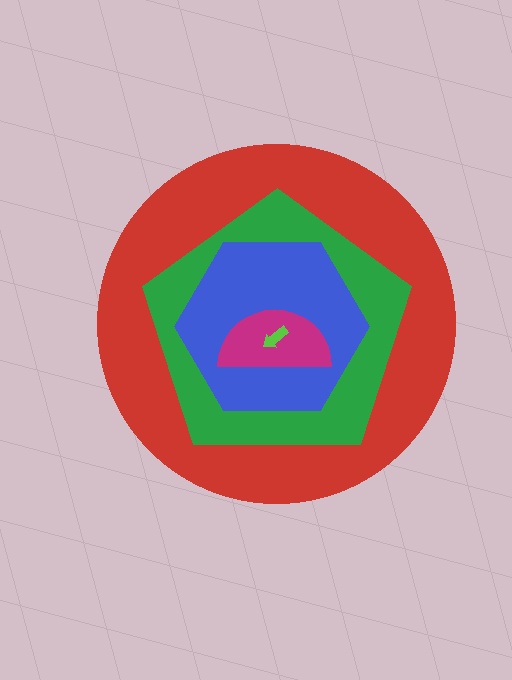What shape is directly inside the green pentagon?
The blue hexagon.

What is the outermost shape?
The red circle.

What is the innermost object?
The lime arrow.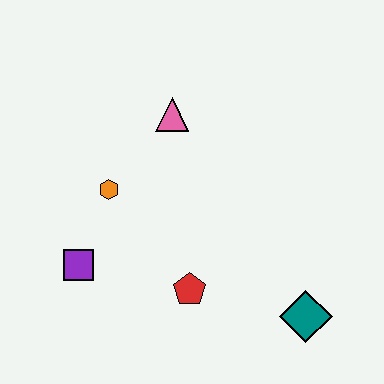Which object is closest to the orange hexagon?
The purple square is closest to the orange hexagon.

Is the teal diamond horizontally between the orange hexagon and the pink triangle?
No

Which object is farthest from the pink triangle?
The teal diamond is farthest from the pink triangle.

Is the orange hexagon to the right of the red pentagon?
No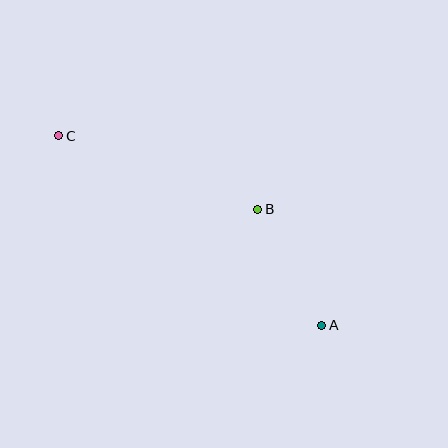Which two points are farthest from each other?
Points A and C are farthest from each other.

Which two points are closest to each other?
Points A and B are closest to each other.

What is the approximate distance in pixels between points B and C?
The distance between B and C is approximately 212 pixels.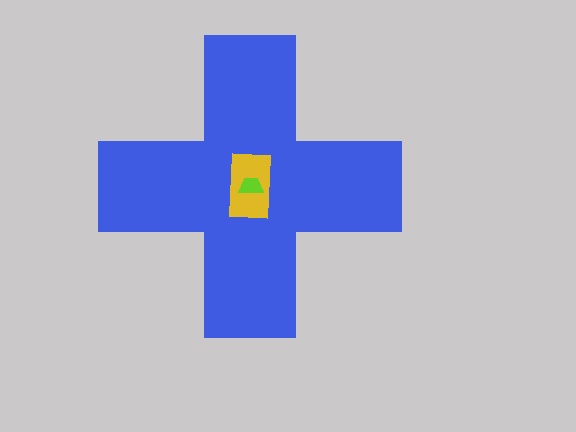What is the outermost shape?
The blue cross.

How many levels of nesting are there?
3.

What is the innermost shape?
The lime trapezoid.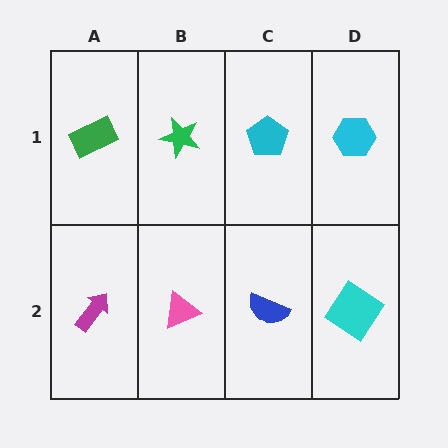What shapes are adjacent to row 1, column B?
A pink triangle (row 2, column B), a green rectangle (row 1, column A), a cyan pentagon (row 1, column C).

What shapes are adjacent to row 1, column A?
A magenta arrow (row 2, column A), a green star (row 1, column B).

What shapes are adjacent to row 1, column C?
A blue semicircle (row 2, column C), a green star (row 1, column B), a cyan hexagon (row 1, column D).